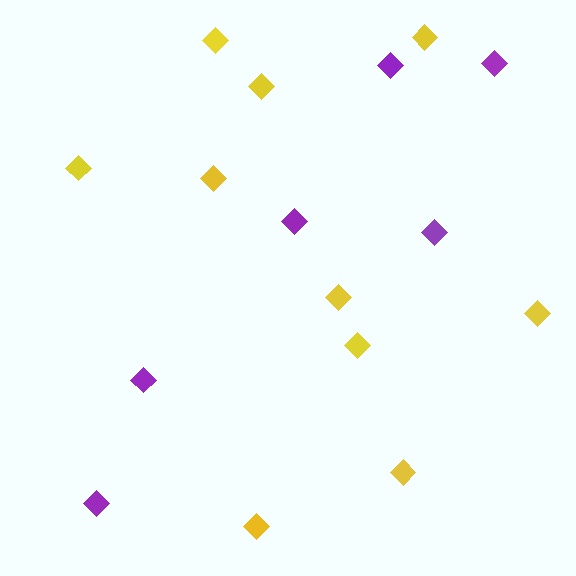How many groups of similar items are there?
There are 2 groups: one group of purple diamonds (6) and one group of yellow diamonds (10).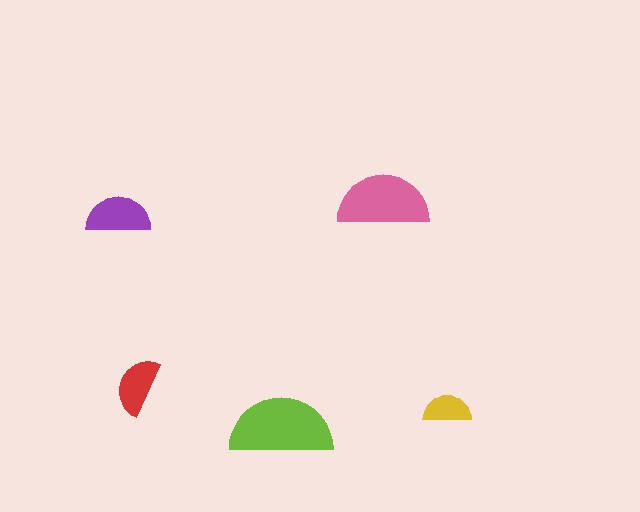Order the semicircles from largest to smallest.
the lime one, the pink one, the purple one, the red one, the yellow one.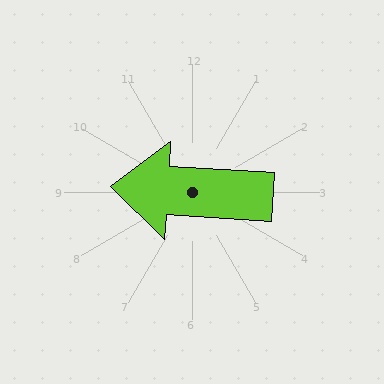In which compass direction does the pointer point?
West.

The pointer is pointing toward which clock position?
Roughly 9 o'clock.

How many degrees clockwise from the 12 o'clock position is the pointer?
Approximately 274 degrees.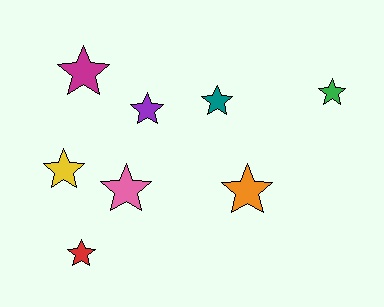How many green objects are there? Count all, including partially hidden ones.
There is 1 green object.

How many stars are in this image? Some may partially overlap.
There are 8 stars.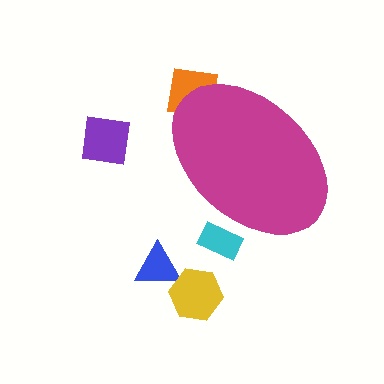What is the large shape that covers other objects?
A magenta ellipse.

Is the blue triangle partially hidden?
No, the blue triangle is fully visible.